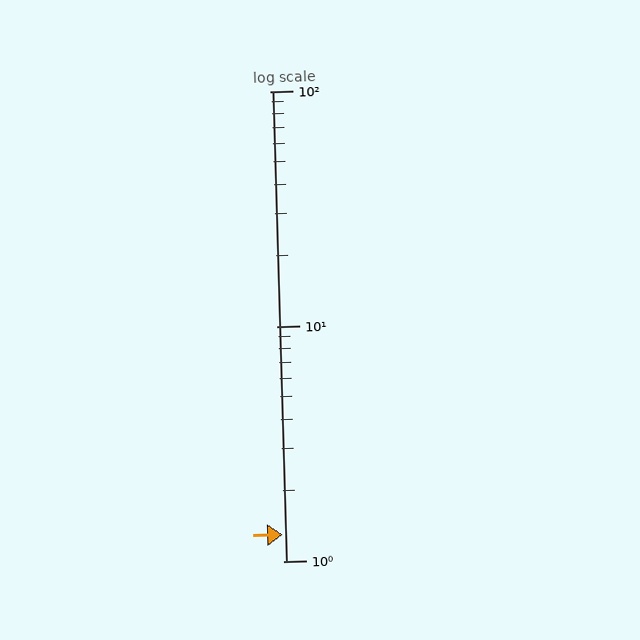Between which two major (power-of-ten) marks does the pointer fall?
The pointer is between 1 and 10.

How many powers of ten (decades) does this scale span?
The scale spans 2 decades, from 1 to 100.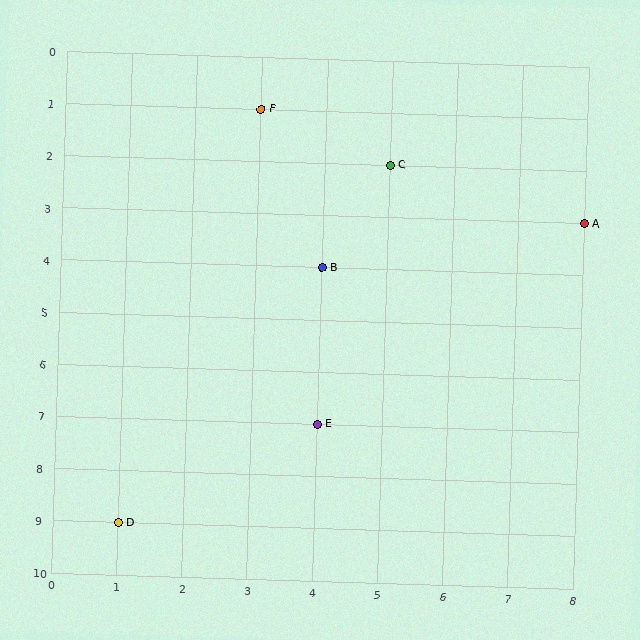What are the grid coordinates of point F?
Point F is at grid coordinates (3, 1).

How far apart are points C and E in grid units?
Points C and E are 1 column and 5 rows apart (about 5.1 grid units diagonally).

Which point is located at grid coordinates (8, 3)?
Point A is at (8, 3).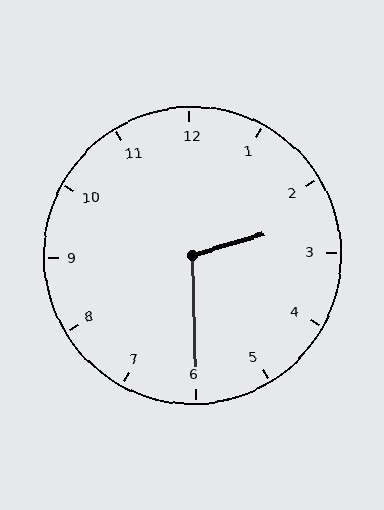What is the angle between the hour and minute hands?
Approximately 105 degrees.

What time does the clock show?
2:30.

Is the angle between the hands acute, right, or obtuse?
It is obtuse.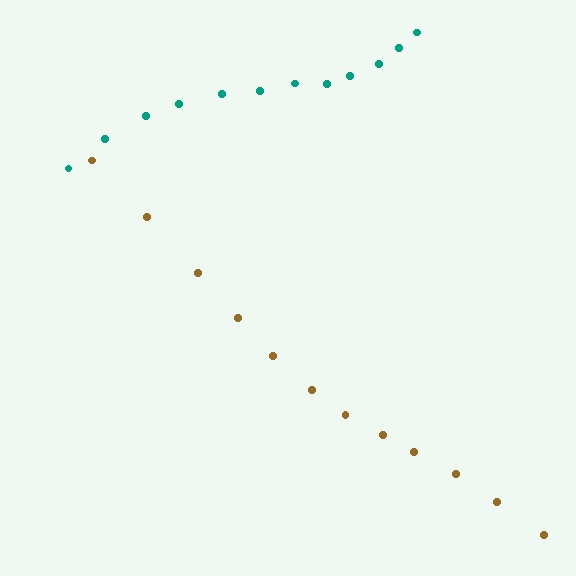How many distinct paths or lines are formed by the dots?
There are 2 distinct paths.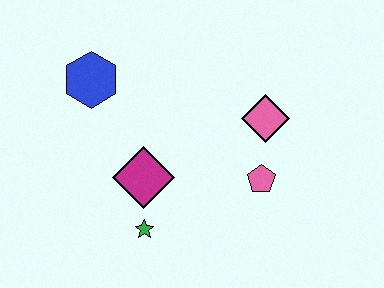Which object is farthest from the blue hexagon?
The pink pentagon is farthest from the blue hexagon.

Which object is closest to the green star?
The magenta diamond is closest to the green star.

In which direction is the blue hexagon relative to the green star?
The blue hexagon is above the green star.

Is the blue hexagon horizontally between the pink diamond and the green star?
No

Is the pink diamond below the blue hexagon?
Yes